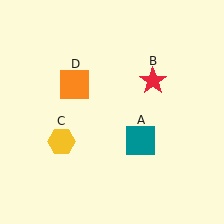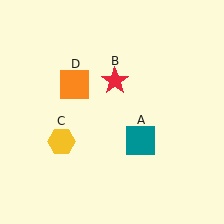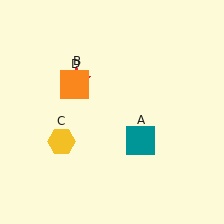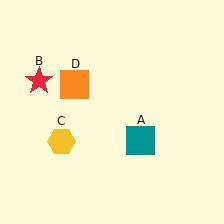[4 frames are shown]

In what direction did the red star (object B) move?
The red star (object B) moved left.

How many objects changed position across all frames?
1 object changed position: red star (object B).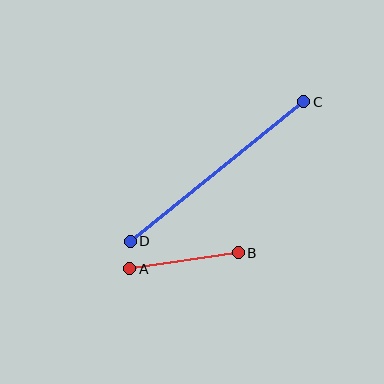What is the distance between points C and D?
The distance is approximately 222 pixels.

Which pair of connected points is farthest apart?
Points C and D are farthest apart.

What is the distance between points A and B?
The distance is approximately 110 pixels.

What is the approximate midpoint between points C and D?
The midpoint is at approximately (217, 171) pixels.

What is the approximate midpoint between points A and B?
The midpoint is at approximately (184, 261) pixels.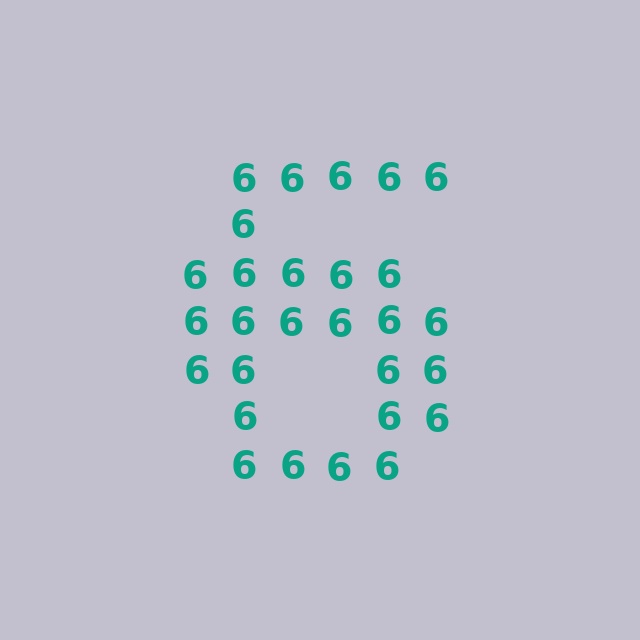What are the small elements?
The small elements are digit 6's.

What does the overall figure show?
The overall figure shows the digit 6.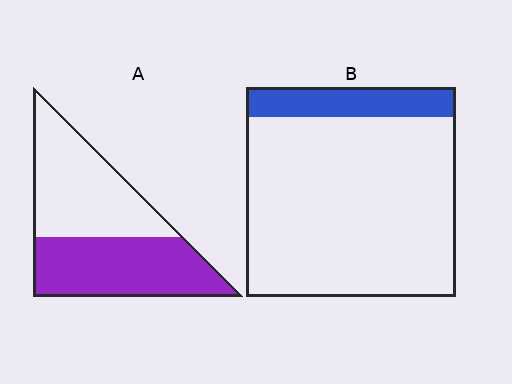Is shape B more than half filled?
No.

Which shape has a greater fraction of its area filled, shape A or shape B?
Shape A.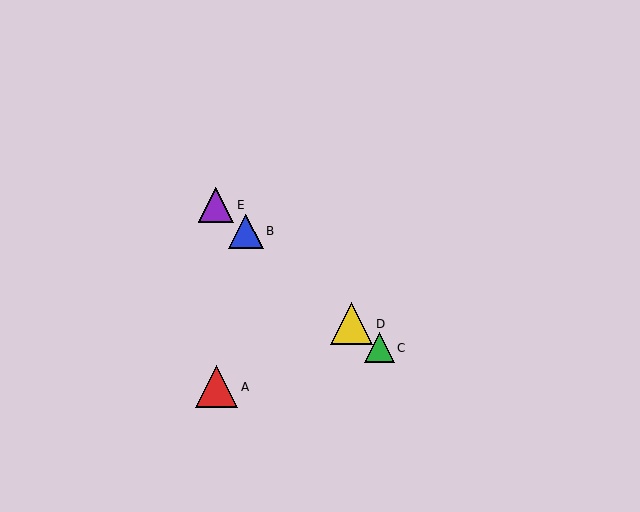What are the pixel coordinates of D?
Object D is at (352, 324).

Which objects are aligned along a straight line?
Objects B, C, D, E are aligned along a straight line.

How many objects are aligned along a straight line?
4 objects (B, C, D, E) are aligned along a straight line.